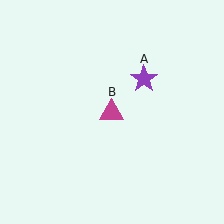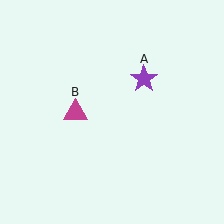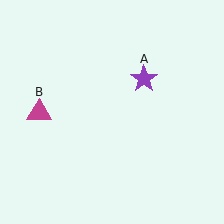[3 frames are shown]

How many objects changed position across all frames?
1 object changed position: magenta triangle (object B).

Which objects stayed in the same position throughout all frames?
Purple star (object A) remained stationary.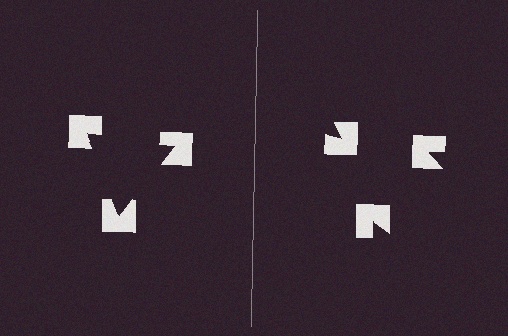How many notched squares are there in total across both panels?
6 — 3 on each side.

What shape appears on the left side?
An illusory triangle.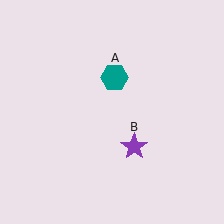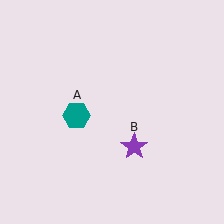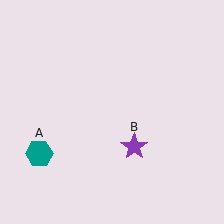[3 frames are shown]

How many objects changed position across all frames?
1 object changed position: teal hexagon (object A).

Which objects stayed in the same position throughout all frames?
Purple star (object B) remained stationary.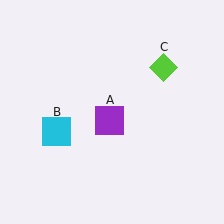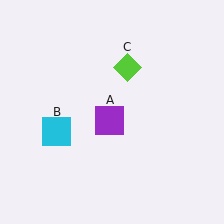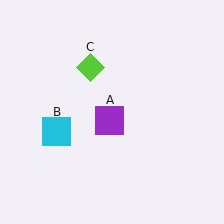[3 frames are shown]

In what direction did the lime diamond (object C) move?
The lime diamond (object C) moved left.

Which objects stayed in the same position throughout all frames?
Purple square (object A) and cyan square (object B) remained stationary.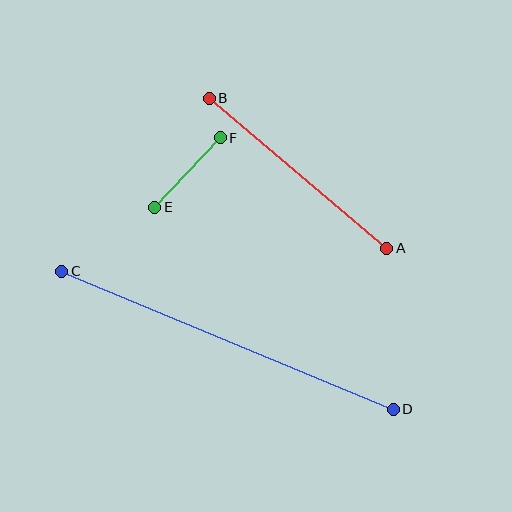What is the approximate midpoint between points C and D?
The midpoint is at approximately (227, 340) pixels.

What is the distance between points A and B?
The distance is approximately 232 pixels.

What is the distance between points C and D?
The distance is approximately 359 pixels.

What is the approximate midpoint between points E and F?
The midpoint is at approximately (187, 173) pixels.